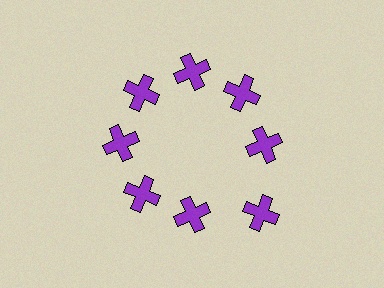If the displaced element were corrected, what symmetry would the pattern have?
It would have 8-fold rotational symmetry — the pattern would map onto itself every 45 degrees.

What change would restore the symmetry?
The symmetry would be restored by moving it inward, back onto the ring so that all 8 crosses sit at equal angles and equal distance from the center.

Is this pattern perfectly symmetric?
No. The 8 purple crosses are arranged in a ring, but one element near the 4 o'clock position is pushed outward from the center, breaking the 8-fold rotational symmetry.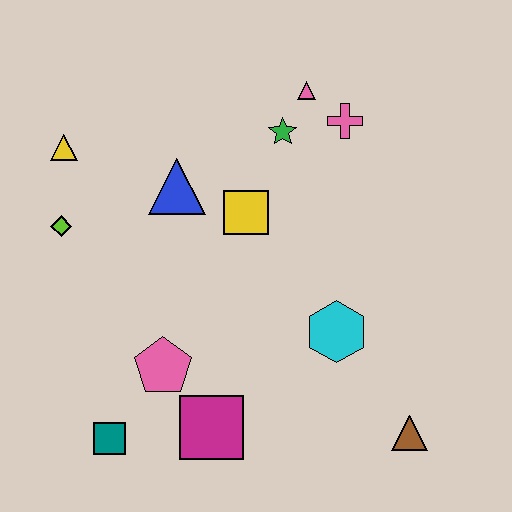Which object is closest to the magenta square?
The pink pentagon is closest to the magenta square.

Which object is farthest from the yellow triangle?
The brown triangle is farthest from the yellow triangle.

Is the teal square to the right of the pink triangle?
No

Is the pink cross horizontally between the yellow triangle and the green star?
No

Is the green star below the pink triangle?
Yes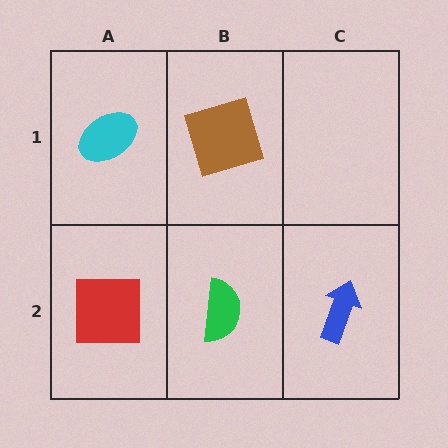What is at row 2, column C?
A blue arrow.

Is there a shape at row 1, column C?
No, that cell is empty.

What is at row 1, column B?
A brown square.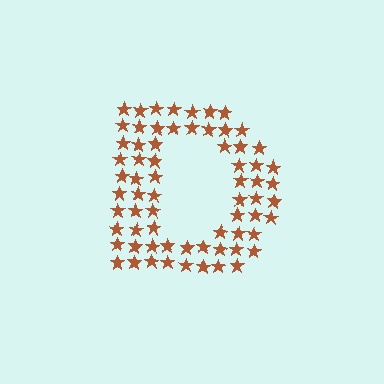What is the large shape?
The large shape is the letter D.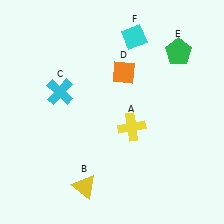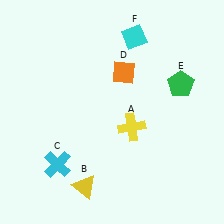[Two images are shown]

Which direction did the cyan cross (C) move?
The cyan cross (C) moved down.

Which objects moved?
The objects that moved are: the cyan cross (C), the green pentagon (E).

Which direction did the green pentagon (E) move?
The green pentagon (E) moved down.